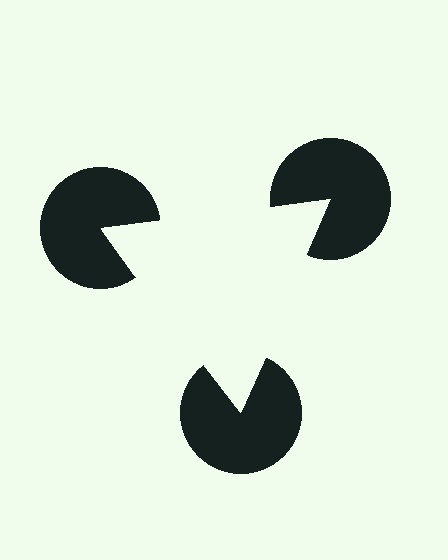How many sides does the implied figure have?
3 sides.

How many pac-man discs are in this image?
There are 3 — one at each vertex of the illusory triangle.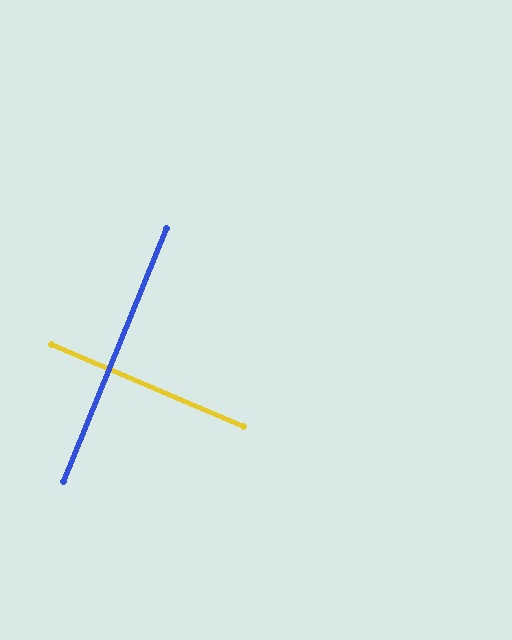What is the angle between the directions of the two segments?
Approximately 89 degrees.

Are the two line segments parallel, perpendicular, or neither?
Perpendicular — they meet at approximately 89°.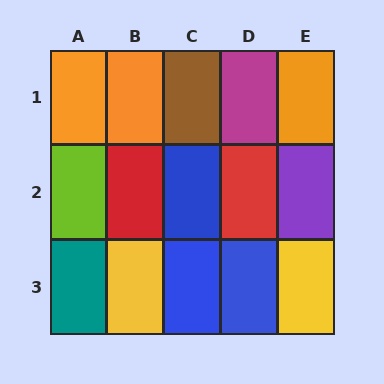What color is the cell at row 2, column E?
Purple.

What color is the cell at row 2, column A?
Lime.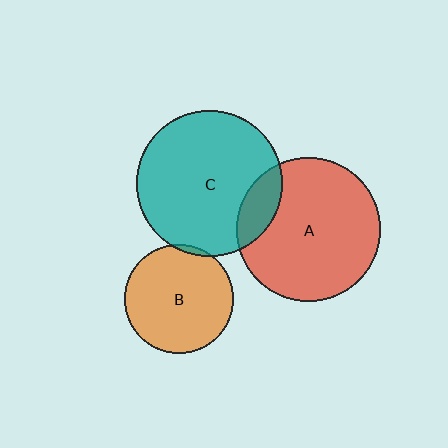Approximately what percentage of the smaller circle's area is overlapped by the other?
Approximately 5%.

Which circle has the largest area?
Circle C (teal).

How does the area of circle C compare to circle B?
Approximately 1.8 times.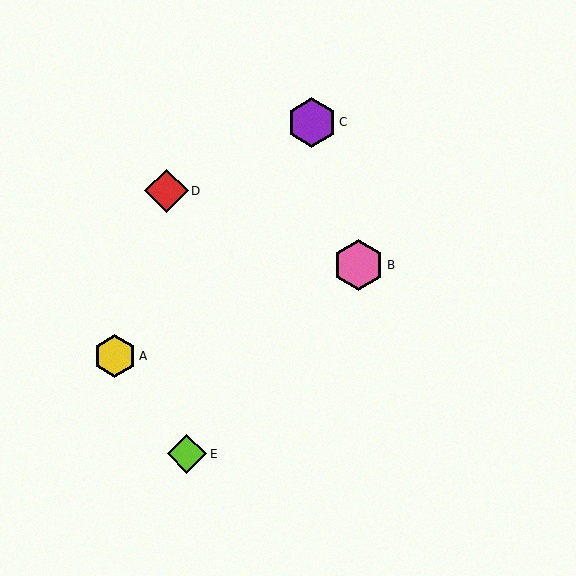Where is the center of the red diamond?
The center of the red diamond is at (166, 191).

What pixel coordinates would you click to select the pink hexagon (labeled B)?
Click at (359, 265) to select the pink hexagon B.